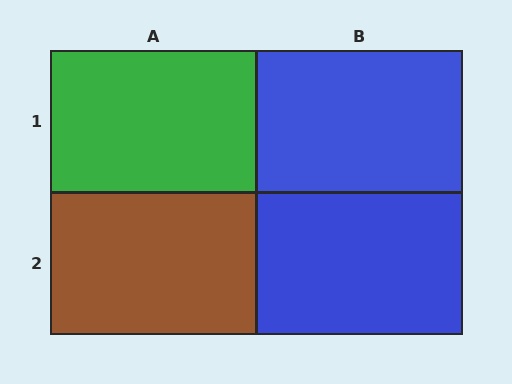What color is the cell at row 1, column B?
Blue.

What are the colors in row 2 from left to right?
Brown, blue.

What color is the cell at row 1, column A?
Green.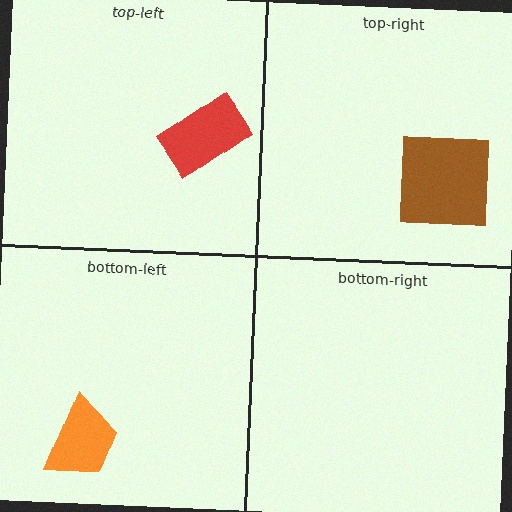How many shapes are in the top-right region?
1.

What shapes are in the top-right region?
The brown square.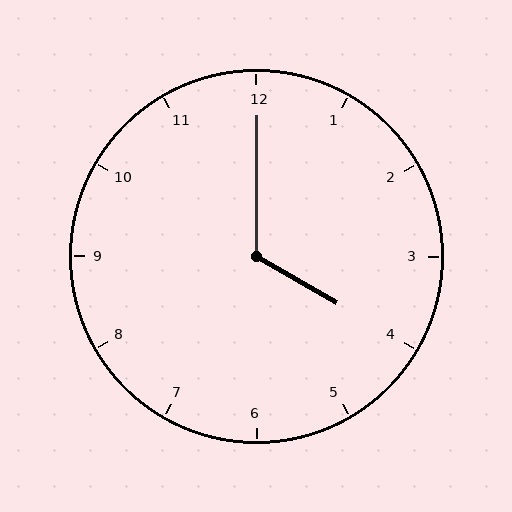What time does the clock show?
4:00.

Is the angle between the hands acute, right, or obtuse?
It is obtuse.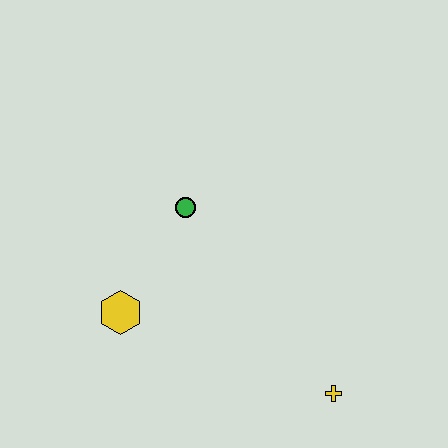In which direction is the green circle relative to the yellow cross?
The green circle is above the yellow cross.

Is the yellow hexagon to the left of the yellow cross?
Yes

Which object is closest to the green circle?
The yellow hexagon is closest to the green circle.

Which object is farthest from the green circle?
The yellow cross is farthest from the green circle.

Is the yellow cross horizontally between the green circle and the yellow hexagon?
No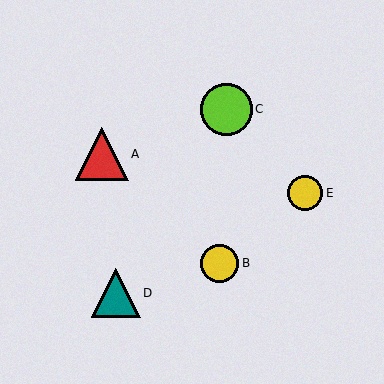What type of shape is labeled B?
Shape B is a yellow circle.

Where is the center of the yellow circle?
The center of the yellow circle is at (219, 263).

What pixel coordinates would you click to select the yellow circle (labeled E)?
Click at (305, 193) to select the yellow circle E.